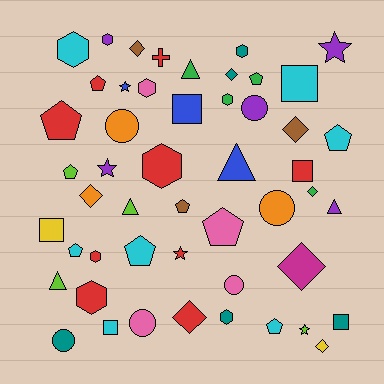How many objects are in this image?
There are 50 objects.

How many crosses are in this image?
There is 1 cross.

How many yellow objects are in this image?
There are 2 yellow objects.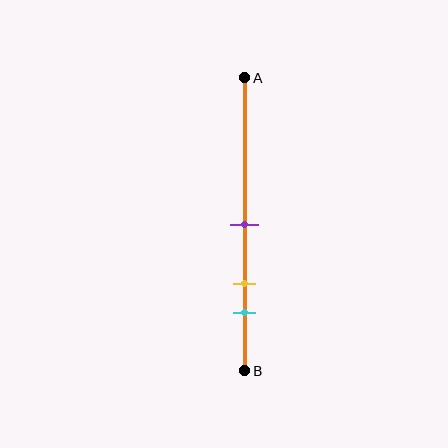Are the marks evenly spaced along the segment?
Yes, the marks are approximately evenly spaced.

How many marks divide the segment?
There are 3 marks dividing the segment.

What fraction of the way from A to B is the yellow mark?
The yellow mark is approximately 70% (0.7) of the way from A to B.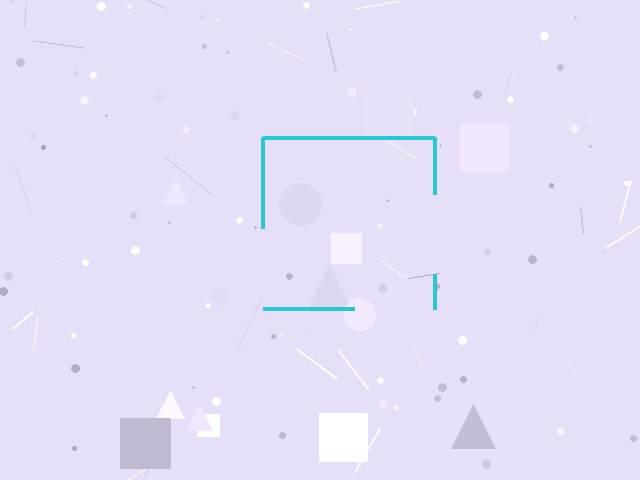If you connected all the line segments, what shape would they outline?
They would outline a square.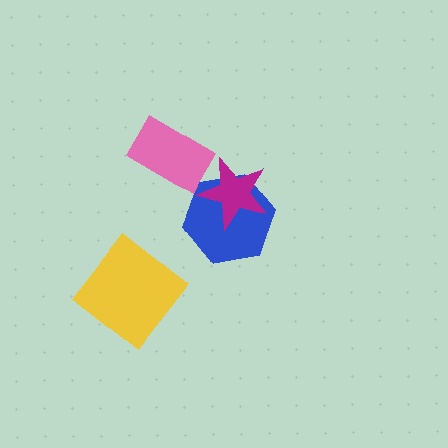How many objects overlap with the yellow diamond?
0 objects overlap with the yellow diamond.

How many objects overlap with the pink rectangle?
0 objects overlap with the pink rectangle.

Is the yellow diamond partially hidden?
No, no other shape covers it.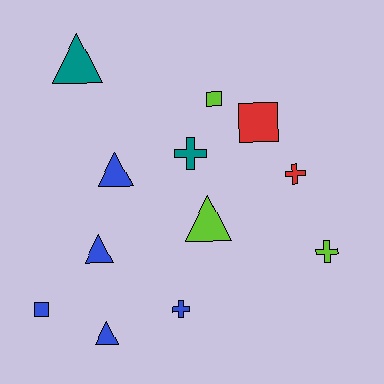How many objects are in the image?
There are 12 objects.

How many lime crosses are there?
There is 1 lime cross.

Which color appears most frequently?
Blue, with 5 objects.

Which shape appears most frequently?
Triangle, with 5 objects.